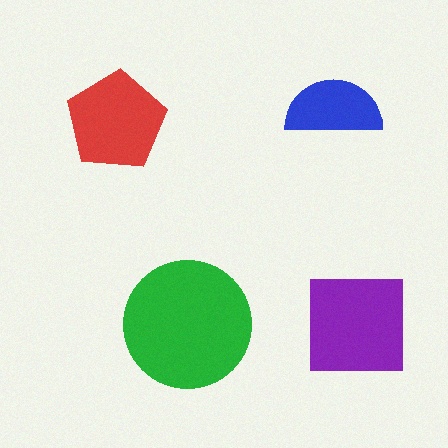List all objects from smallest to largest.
The blue semicircle, the red pentagon, the purple square, the green circle.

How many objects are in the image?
There are 4 objects in the image.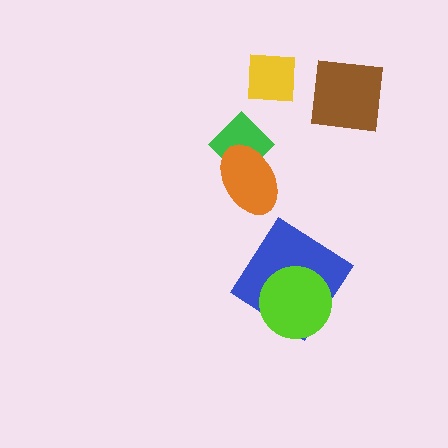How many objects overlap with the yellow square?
0 objects overlap with the yellow square.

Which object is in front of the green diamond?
The orange ellipse is in front of the green diamond.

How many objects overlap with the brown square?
0 objects overlap with the brown square.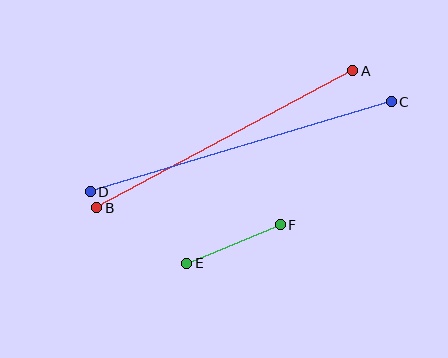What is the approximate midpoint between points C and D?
The midpoint is at approximately (241, 147) pixels.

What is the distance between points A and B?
The distance is approximately 290 pixels.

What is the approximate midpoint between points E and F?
The midpoint is at approximately (233, 244) pixels.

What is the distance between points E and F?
The distance is approximately 101 pixels.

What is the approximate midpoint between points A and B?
The midpoint is at approximately (225, 139) pixels.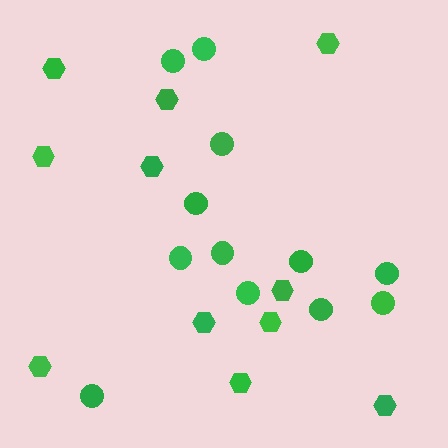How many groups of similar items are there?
There are 2 groups: one group of hexagons (11) and one group of circles (12).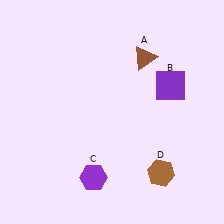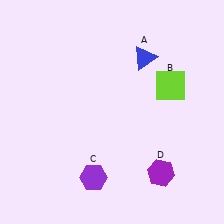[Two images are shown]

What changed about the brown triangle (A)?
In Image 1, A is brown. In Image 2, it changed to blue.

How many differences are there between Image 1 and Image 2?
There are 3 differences between the two images.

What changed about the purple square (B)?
In Image 1, B is purple. In Image 2, it changed to lime.